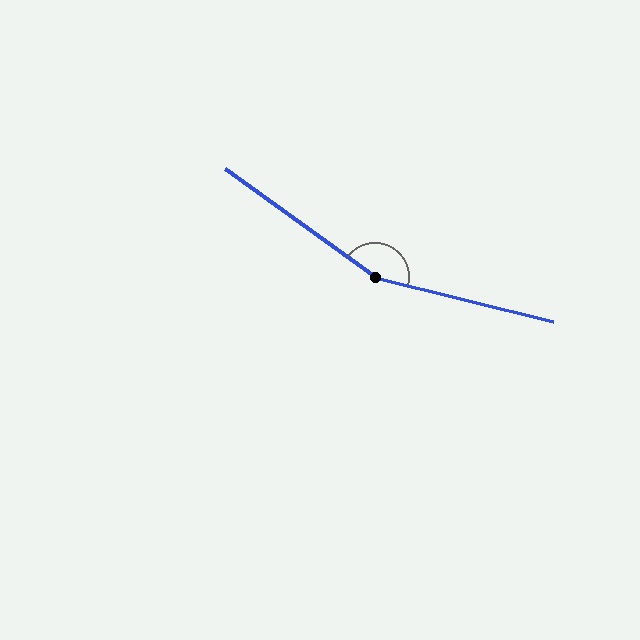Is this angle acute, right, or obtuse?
It is obtuse.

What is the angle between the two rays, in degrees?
Approximately 158 degrees.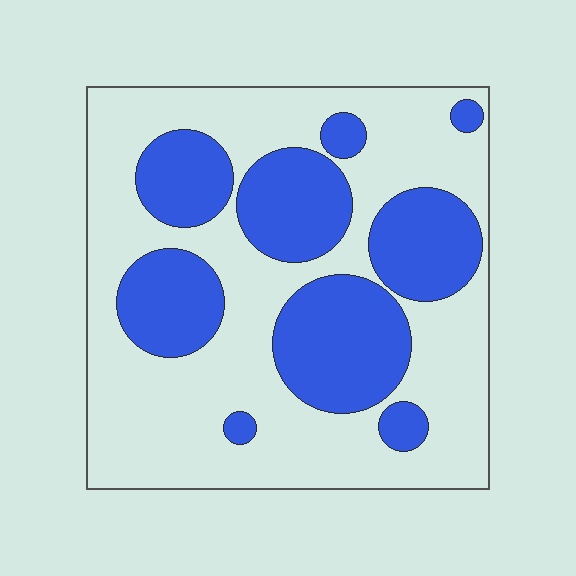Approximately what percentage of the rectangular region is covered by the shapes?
Approximately 35%.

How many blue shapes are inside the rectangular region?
9.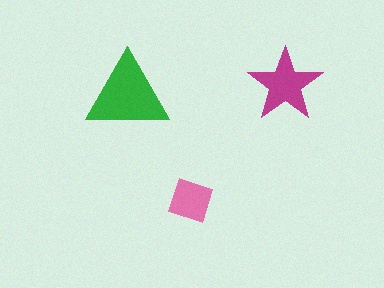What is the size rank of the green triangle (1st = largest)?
1st.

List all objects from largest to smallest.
The green triangle, the magenta star, the pink diamond.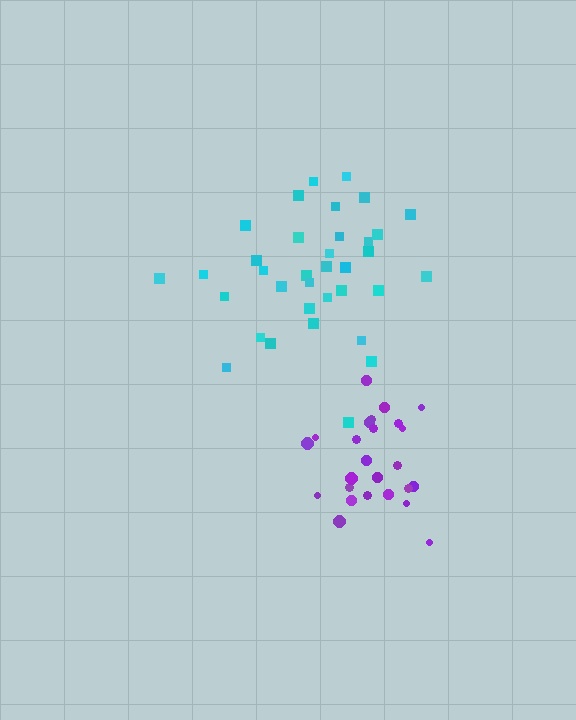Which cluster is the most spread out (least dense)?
Cyan.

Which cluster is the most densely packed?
Purple.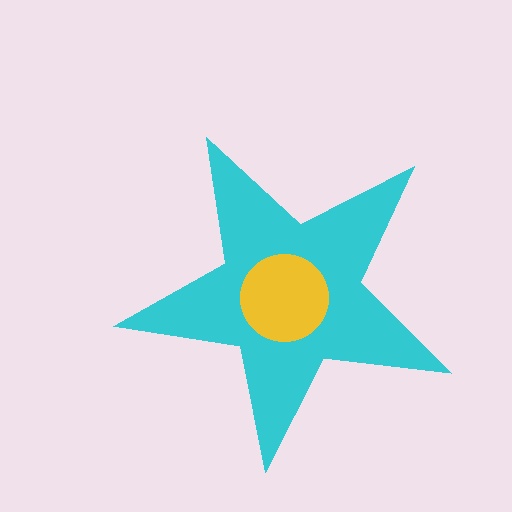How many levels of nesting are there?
2.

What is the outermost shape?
The cyan star.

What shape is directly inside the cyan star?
The yellow circle.